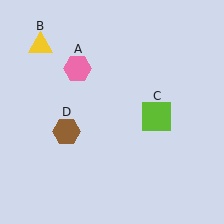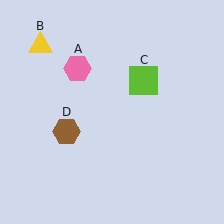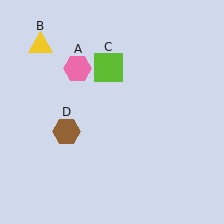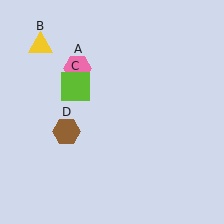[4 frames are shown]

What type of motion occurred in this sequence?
The lime square (object C) rotated counterclockwise around the center of the scene.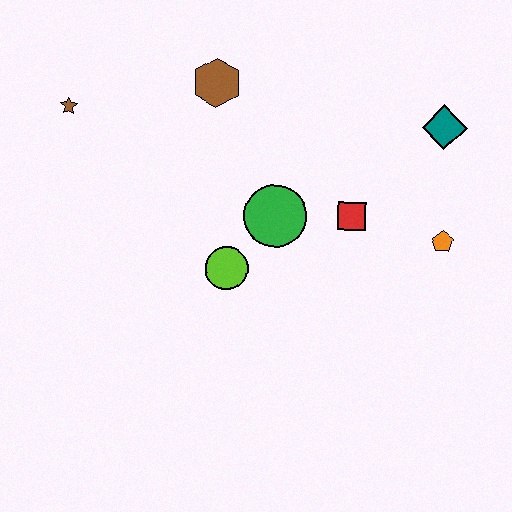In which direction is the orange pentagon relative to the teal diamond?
The orange pentagon is below the teal diamond.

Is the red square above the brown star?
No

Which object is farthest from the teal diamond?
The brown star is farthest from the teal diamond.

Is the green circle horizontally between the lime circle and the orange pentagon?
Yes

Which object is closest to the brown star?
The brown hexagon is closest to the brown star.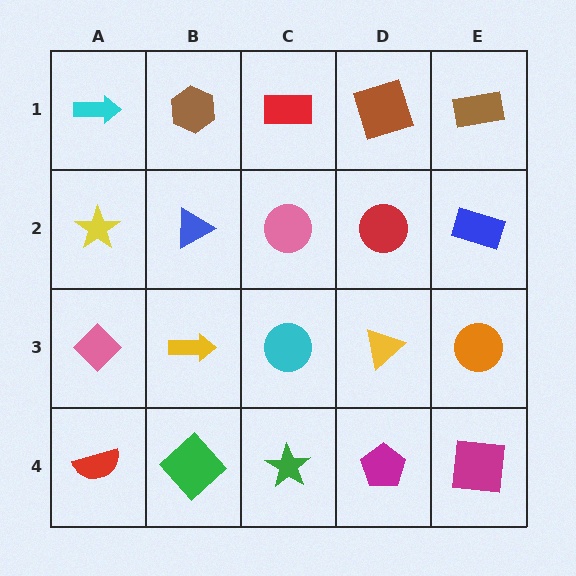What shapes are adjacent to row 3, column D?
A red circle (row 2, column D), a magenta pentagon (row 4, column D), a cyan circle (row 3, column C), an orange circle (row 3, column E).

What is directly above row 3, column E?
A blue rectangle.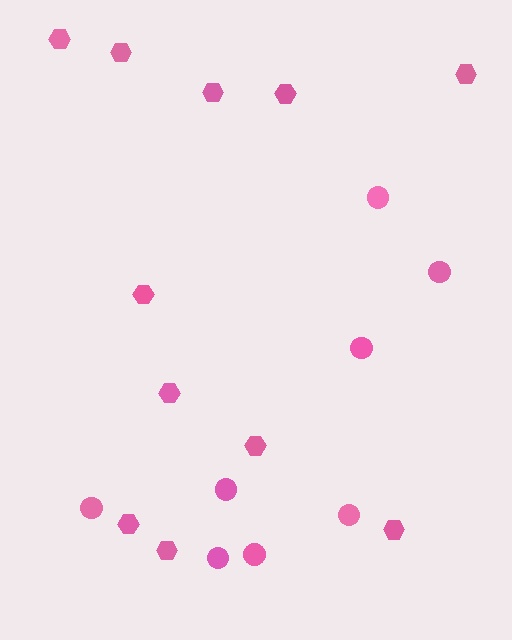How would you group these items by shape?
There are 2 groups: one group of hexagons (11) and one group of circles (8).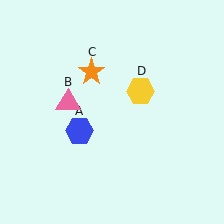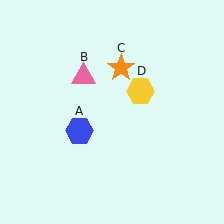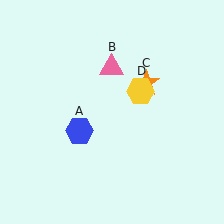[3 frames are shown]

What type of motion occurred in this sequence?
The pink triangle (object B), orange star (object C) rotated clockwise around the center of the scene.